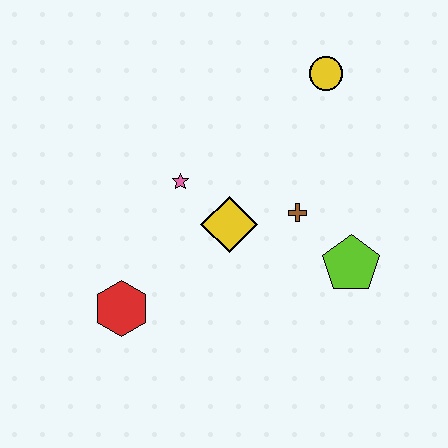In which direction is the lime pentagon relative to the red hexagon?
The lime pentagon is to the right of the red hexagon.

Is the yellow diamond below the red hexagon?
No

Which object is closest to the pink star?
The yellow diamond is closest to the pink star.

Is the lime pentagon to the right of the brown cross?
Yes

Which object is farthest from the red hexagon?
The yellow circle is farthest from the red hexagon.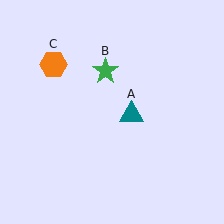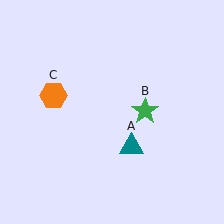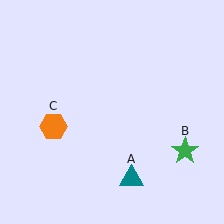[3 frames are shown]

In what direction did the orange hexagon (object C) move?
The orange hexagon (object C) moved down.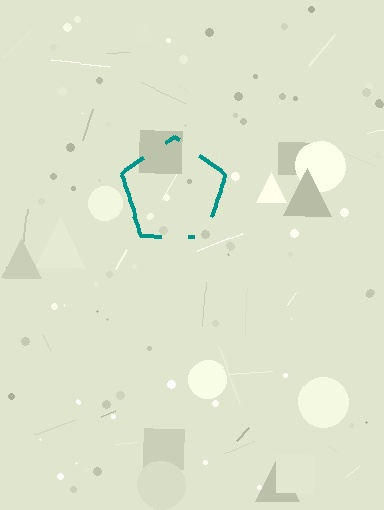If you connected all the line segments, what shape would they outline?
They would outline a pentagon.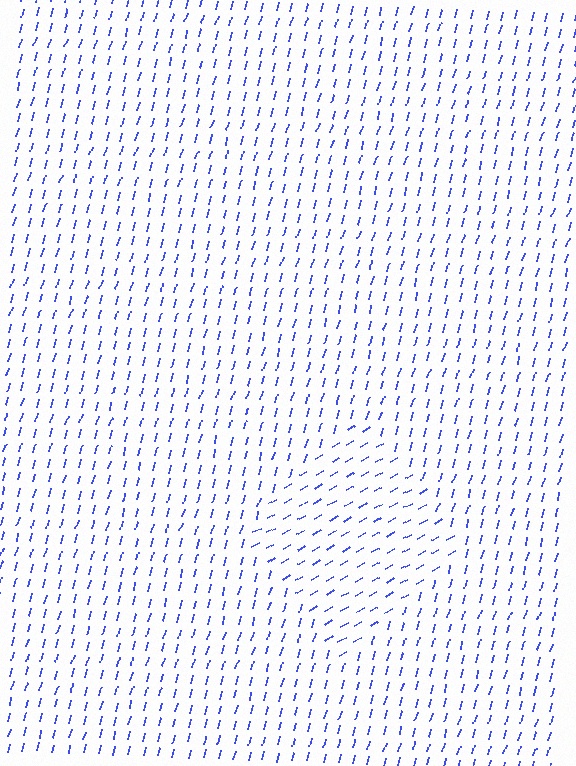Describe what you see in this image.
The image is filled with small blue line segments. A diamond region in the image has lines oriented differently from the surrounding lines, creating a visible texture boundary.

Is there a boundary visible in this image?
Yes, there is a texture boundary formed by a change in line orientation.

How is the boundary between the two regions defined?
The boundary is defined purely by a change in line orientation (approximately 45 degrees difference). All lines are the same color and thickness.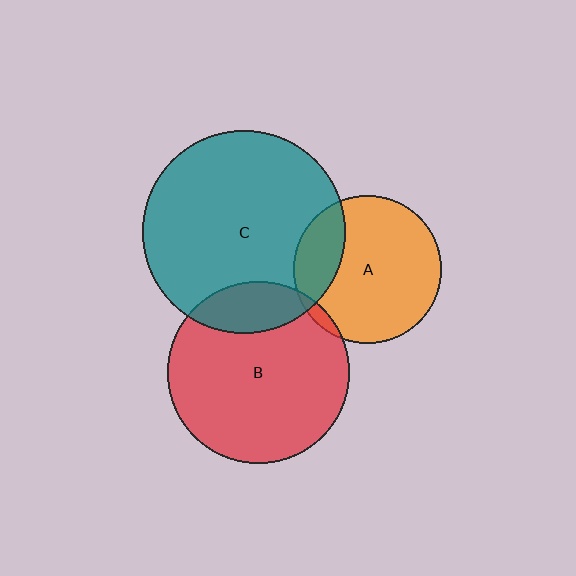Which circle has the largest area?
Circle C (teal).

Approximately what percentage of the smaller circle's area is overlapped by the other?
Approximately 5%.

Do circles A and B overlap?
Yes.